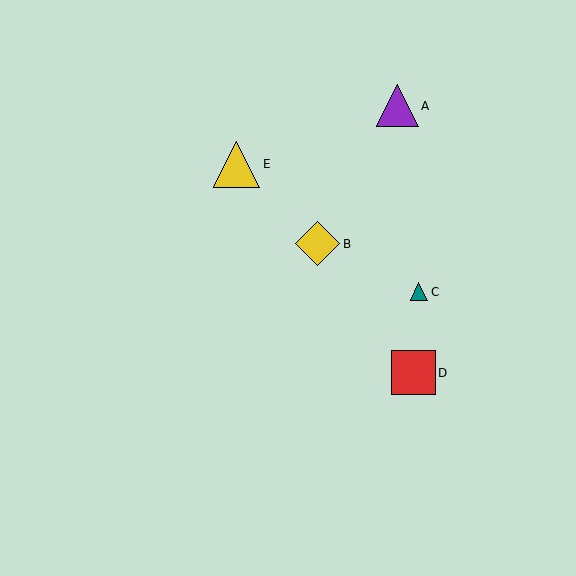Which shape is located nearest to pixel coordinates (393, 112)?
The purple triangle (labeled A) at (397, 106) is nearest to that location.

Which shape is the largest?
The yellow triangle (labeled E) is the largest.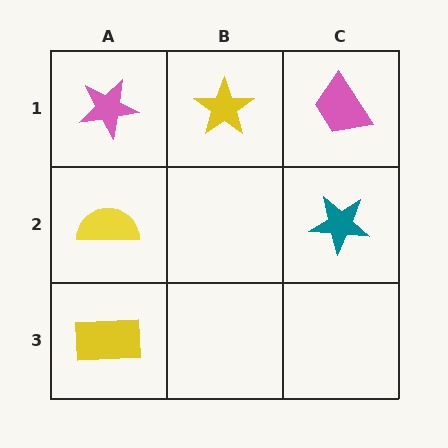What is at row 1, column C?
A pink trapezoid.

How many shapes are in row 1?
3 shapes.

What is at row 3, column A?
A yellow rectangle.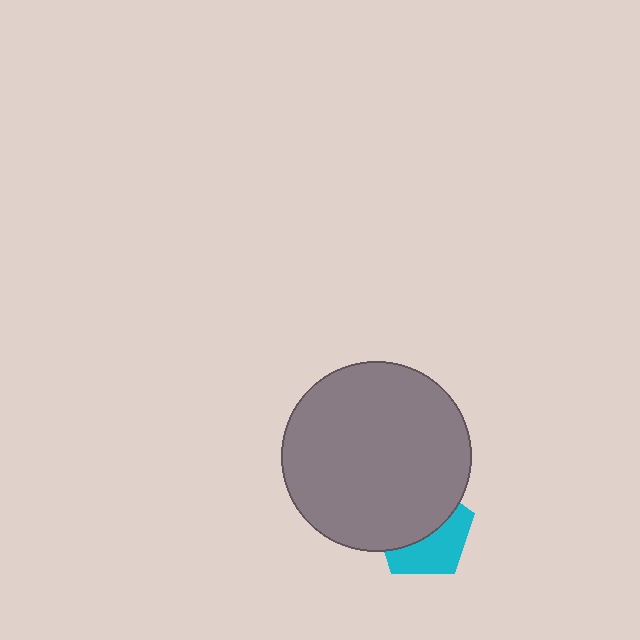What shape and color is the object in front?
The object in front is a gray circle.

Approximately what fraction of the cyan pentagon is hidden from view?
Roughly 55% of the cyan pentagon is hidden behind the gray circle.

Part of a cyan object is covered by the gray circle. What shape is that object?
It is a pentagon.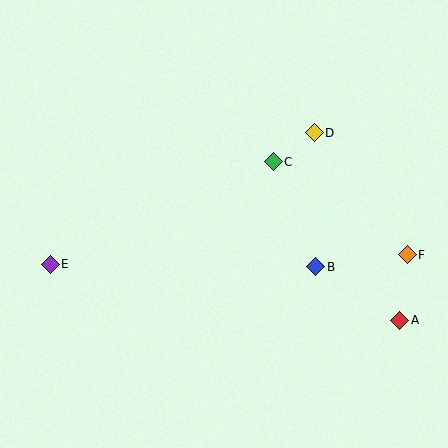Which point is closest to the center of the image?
Point C at (273, 162) is closest to the center.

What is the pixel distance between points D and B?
The distance between D and B is 134 pixels.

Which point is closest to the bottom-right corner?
Point A is closest to the bottom-right corner.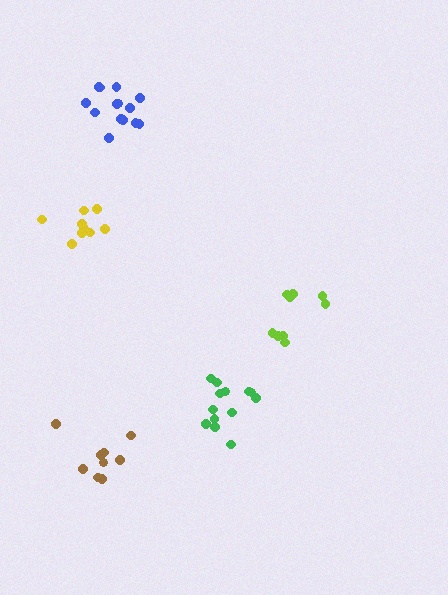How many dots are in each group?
Group 1: 13 dots, Group 2: 10 dots, Group 3: 14 dots, Group 4: 9 dots, Group 5: 9 dots (55 total).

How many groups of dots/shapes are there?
There are 5 groups.